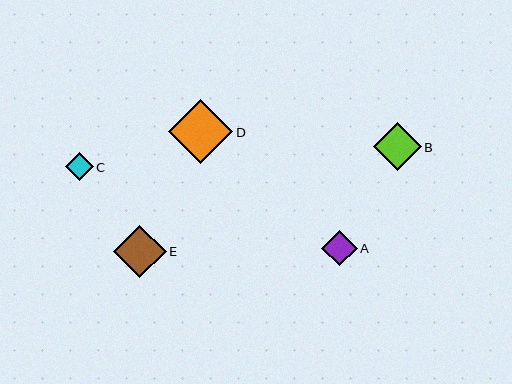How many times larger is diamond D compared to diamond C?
Diamond D is approximately 2.3 times the size of diamond C.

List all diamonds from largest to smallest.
From largest to smallest: D, E, B, A, C.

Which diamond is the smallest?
Diamond C is the smallest with a size of approximately 28 pixels.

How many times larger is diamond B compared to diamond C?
Diamond B is approximately 1.7 times the size of diamond C.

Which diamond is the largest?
Diamond D is the largest with a size of approximately 64 pixels.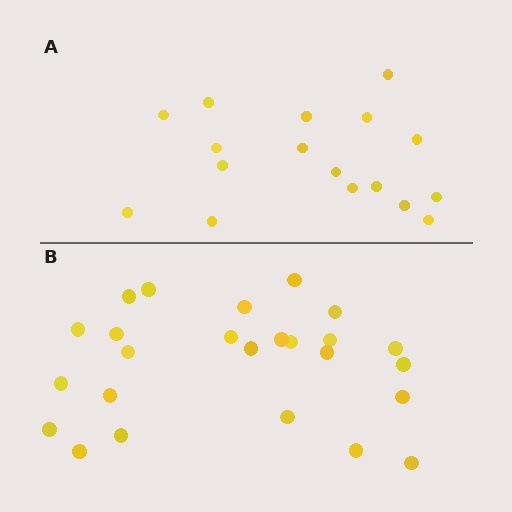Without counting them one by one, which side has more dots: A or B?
Region B (the bottom region) has more dots.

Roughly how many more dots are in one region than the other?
Region B has roughly 8 or so more dots than region A.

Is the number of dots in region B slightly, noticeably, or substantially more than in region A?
Region B has substantially more. The ratio is roughly 1.5 to 1.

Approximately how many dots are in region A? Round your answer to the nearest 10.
About 20 dots. (The exact count is 17, which rounds to 20.)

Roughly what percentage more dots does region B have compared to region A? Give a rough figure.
About 45% more.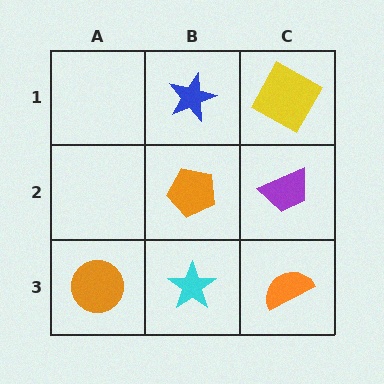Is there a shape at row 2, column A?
No, that cell is empty.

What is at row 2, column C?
A purple trapezoid.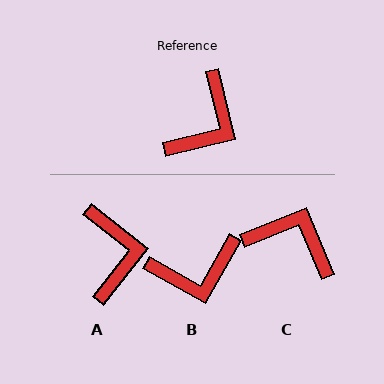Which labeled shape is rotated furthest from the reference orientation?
C, about 99 degrees away.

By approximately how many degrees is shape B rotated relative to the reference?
Approximately 43 degrees clockwise.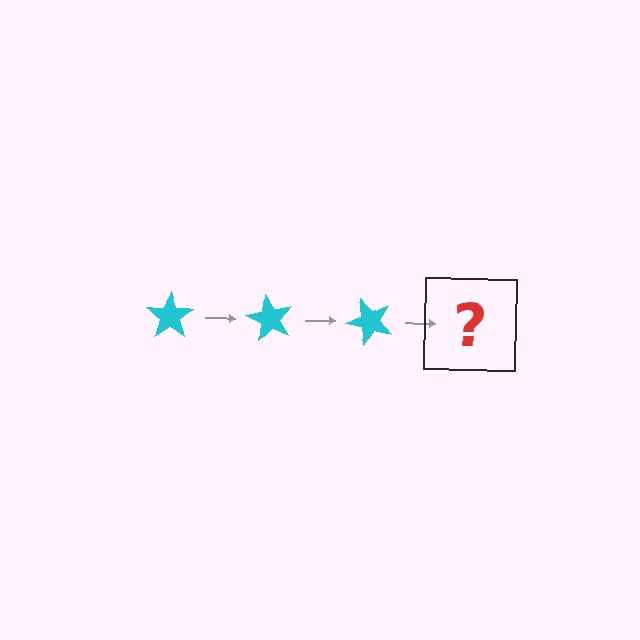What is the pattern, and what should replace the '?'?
The pattern is that the star rotates 60 degrees each step. The '?' should be a cyan star rotated 180 degrees.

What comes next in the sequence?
The next element should be a cyan star rotated 180 degrees.